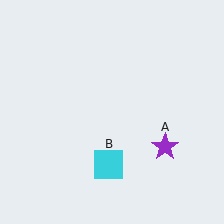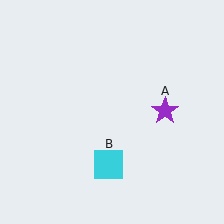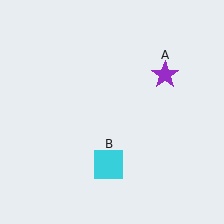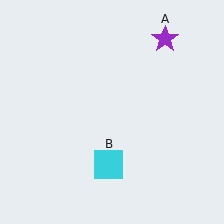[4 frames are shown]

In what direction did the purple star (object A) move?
The purple star (object A) moved up.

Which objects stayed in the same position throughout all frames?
Cyan square (object B) remained stationary.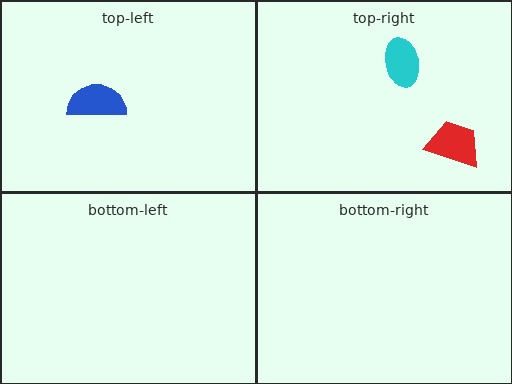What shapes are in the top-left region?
The blue semicircle.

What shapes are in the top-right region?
The cyan ellipse, the red trapezoid.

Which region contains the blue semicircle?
The top-left region.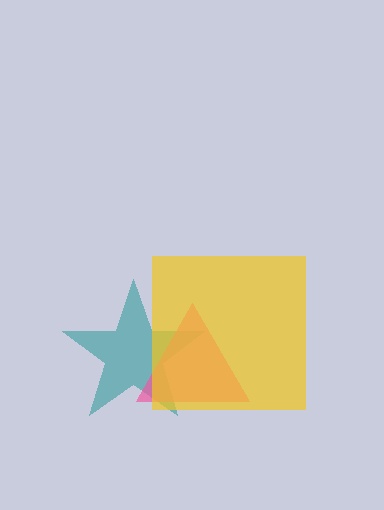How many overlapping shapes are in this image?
There are 3 overlapping shapes in the image.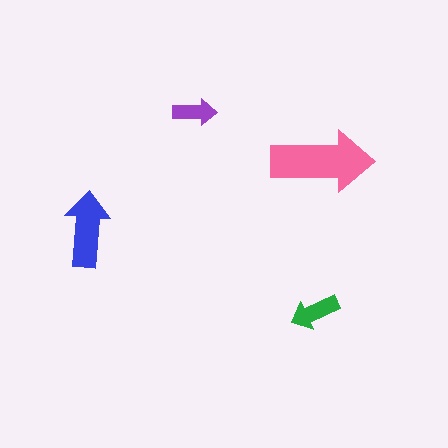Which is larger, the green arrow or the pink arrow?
The pink one.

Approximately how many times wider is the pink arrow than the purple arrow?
About 2.5 times wider.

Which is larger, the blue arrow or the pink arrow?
The pink one.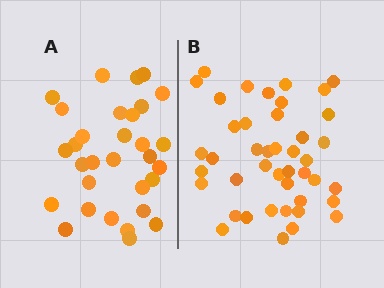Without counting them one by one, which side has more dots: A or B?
Region B (the right region) has more dots.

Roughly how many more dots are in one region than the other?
Region B has roughly 12 or so more dots than region A.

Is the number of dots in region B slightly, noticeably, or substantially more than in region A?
Region B has noticeably more, but not dramatically so. The ratio is roughly 1.4 to 1.